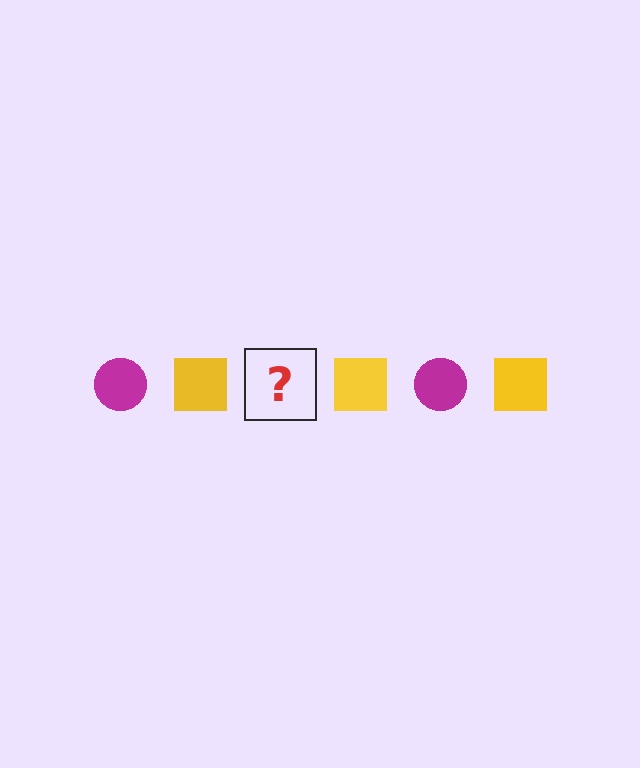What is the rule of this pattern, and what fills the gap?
The rule is that the pattern alternates between magenta circle and yellow square. The gap should be filled with a magenta circle.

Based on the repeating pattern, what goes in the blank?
The blank should be a magenta circle.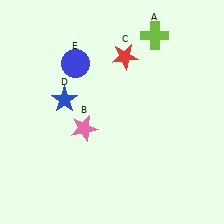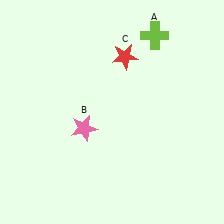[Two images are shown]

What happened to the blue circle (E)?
The blue circle (E) was removed in Image 2. It was in the top-left area of Image 1.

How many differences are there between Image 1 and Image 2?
There are 2 differences between the two images.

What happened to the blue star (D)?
The blue star (D) was removed in Image 2. It was in the top-left area of Image 1.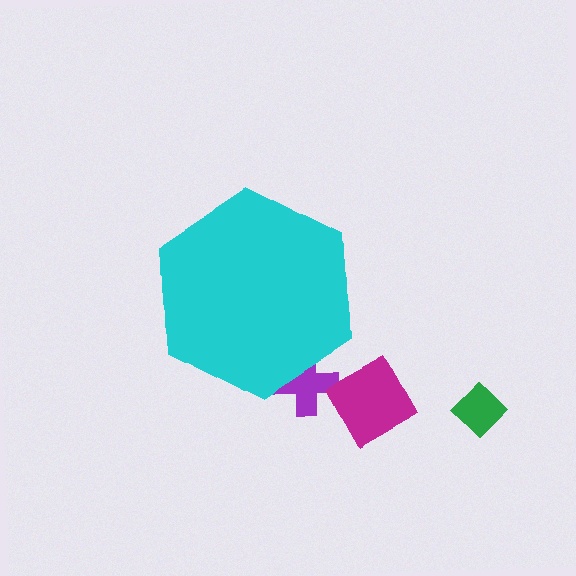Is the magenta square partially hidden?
No, the magenta square is fully visible.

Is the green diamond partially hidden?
No, the green diamond is fully visible.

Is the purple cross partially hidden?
Yes, the purple cross is partially hidden behind the cyan hexagon.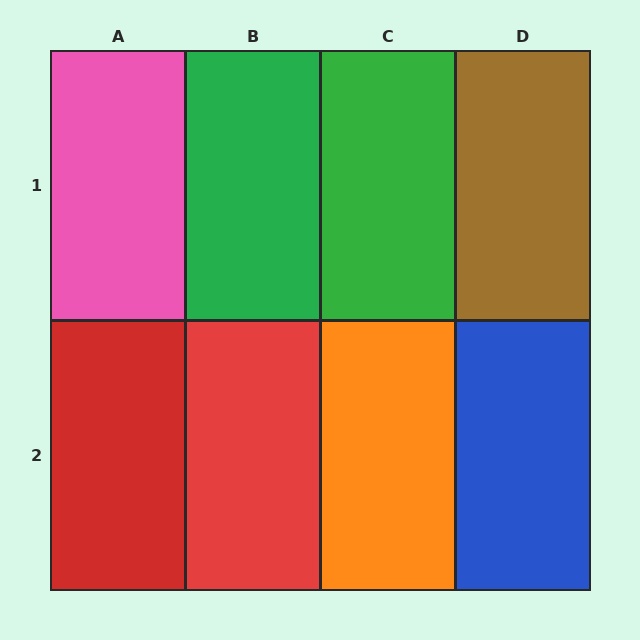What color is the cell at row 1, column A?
Pink.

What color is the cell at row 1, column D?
Brown.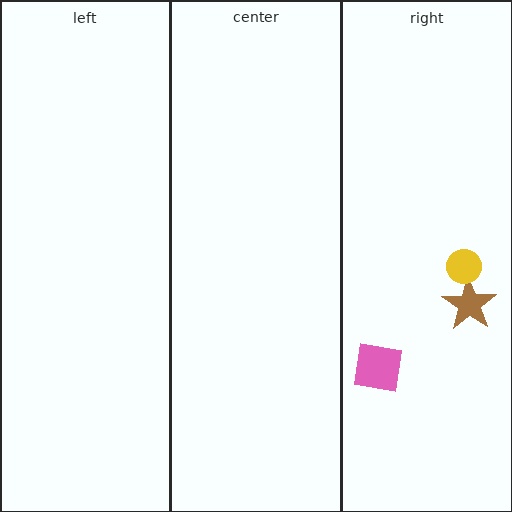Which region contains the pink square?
The right region.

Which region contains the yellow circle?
The right region.